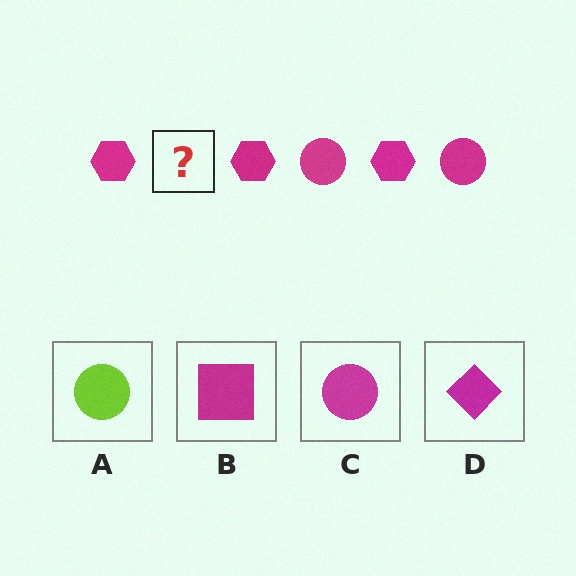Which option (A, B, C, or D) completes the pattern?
C.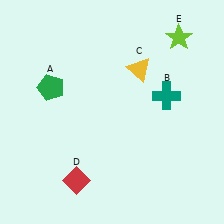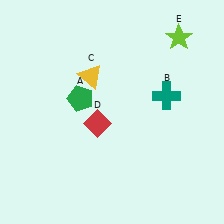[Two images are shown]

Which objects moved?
The objects that moved are: the green pentagon (A), the yellow triangle (C), the red diamond (D).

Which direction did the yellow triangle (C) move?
The yellow triangle (C) moved left.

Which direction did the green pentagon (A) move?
The green pentagon (A) moved right.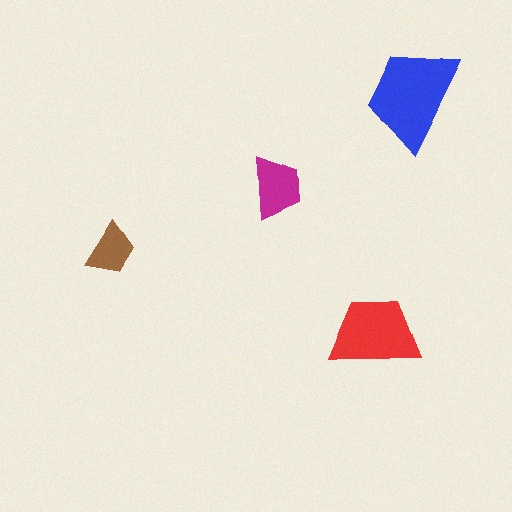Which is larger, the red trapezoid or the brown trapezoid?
The red one.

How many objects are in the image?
There are 4 objects in the image.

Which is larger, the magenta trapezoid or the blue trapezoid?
The blue one.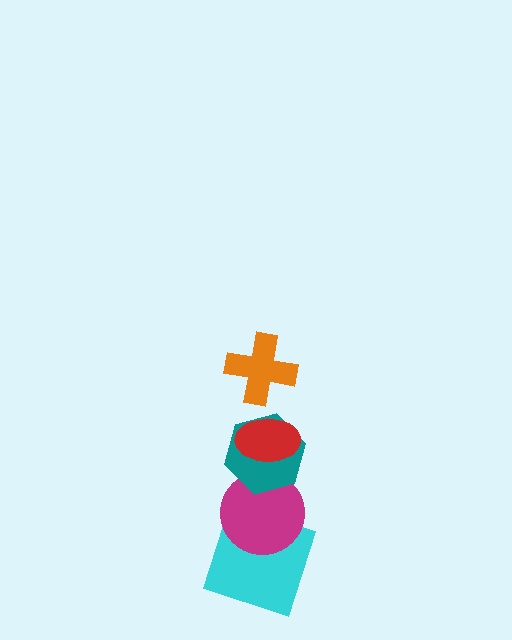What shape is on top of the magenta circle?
The teal hexagon is on top of the magenta circle.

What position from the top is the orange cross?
The orange cross is 1st from the top.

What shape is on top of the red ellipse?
The orange cross is on top of the red ellipse.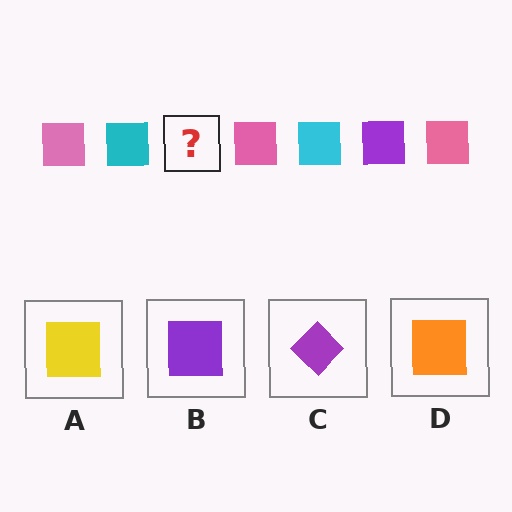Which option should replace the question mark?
Option B.